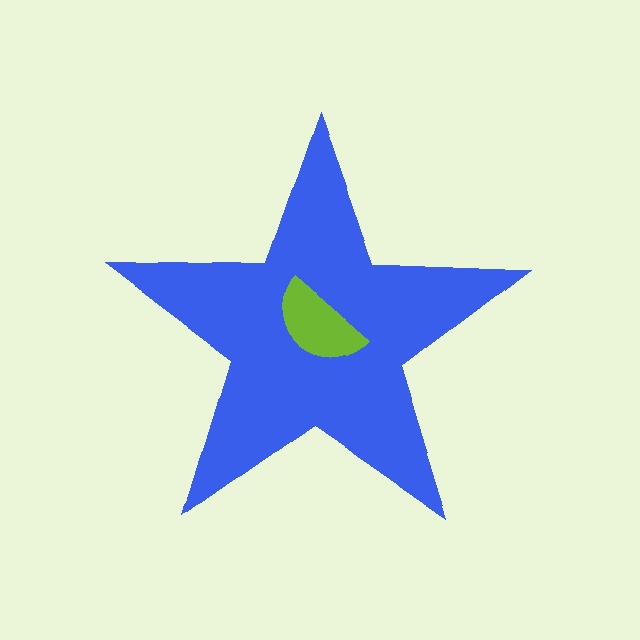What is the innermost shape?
The lime semicircle.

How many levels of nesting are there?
2.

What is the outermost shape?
The blue star.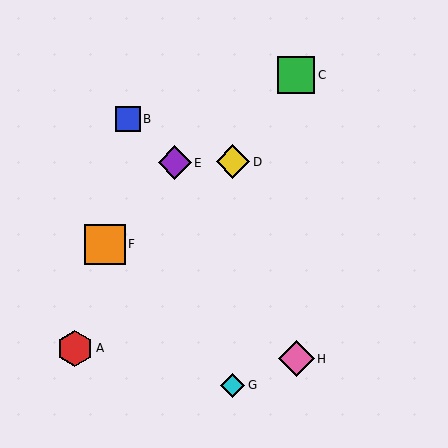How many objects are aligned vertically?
2 objects (D, G) are aligned vertically.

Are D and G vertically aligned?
Yes, both are at x≈233.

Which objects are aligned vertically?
Objects D, G are aligned vertically.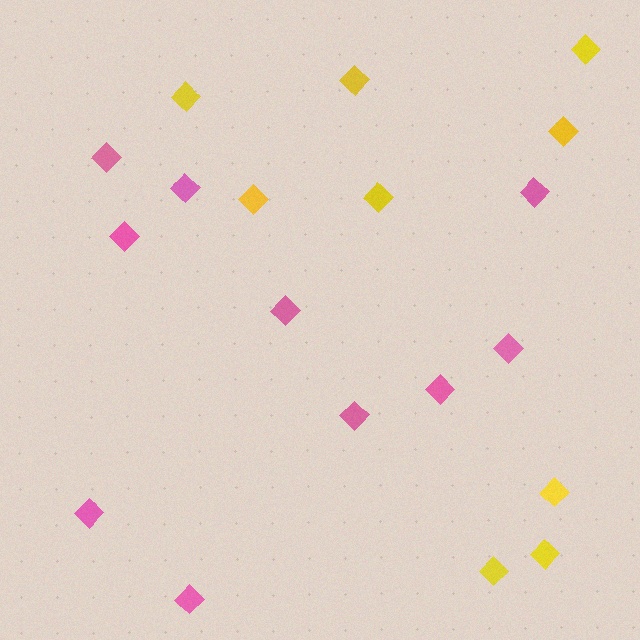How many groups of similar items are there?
There are 2 groups: one group of yellow diamonds (9) and one group of pink diamonds (10).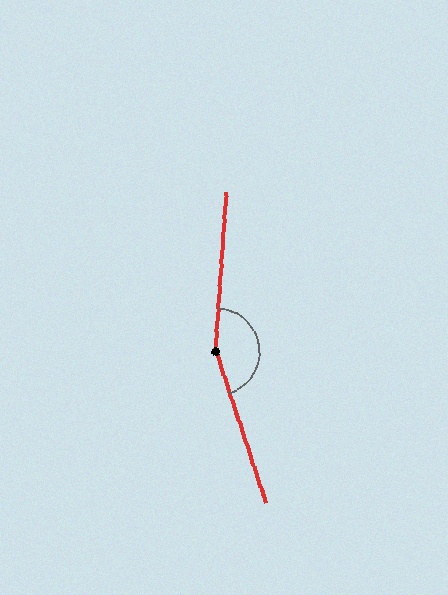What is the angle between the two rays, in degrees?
Approximately 158 degrees.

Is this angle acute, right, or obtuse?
It is obtuse.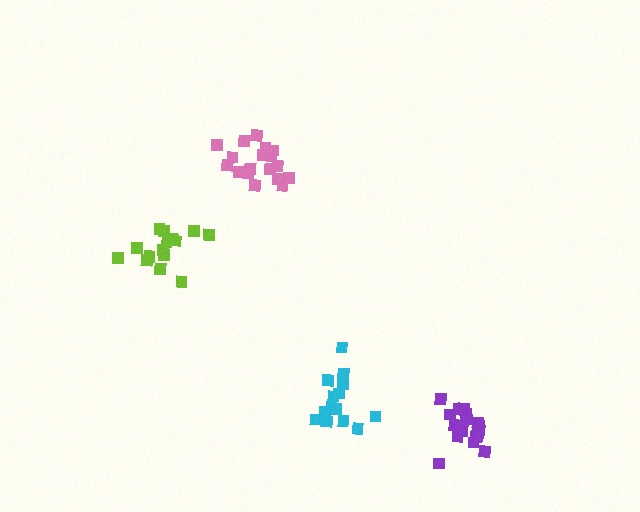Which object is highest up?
The pink cluster is topmost.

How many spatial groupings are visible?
There are 4 spatial groupings.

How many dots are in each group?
Group 1: 18 dots, Group 2: 15 dots, Group 3: 14 dots, Group 4: 18 dots (65 total).